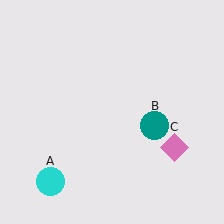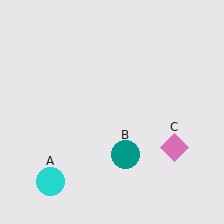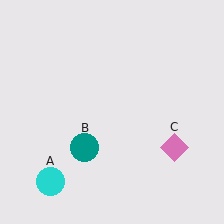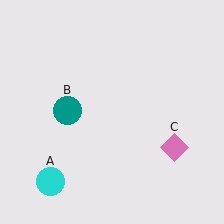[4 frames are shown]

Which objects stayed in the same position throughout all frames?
Cyan circle (object A) and pink diamond (object C) remained stationary.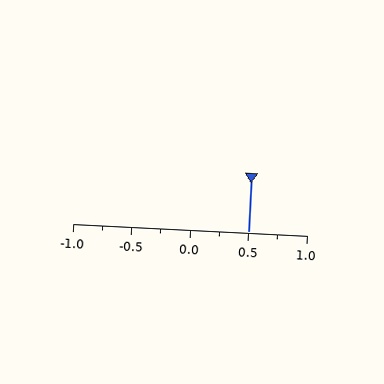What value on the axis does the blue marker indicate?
The marker indicates approximately 0.5.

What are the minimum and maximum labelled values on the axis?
The axis runs from -1.0 to 1.0.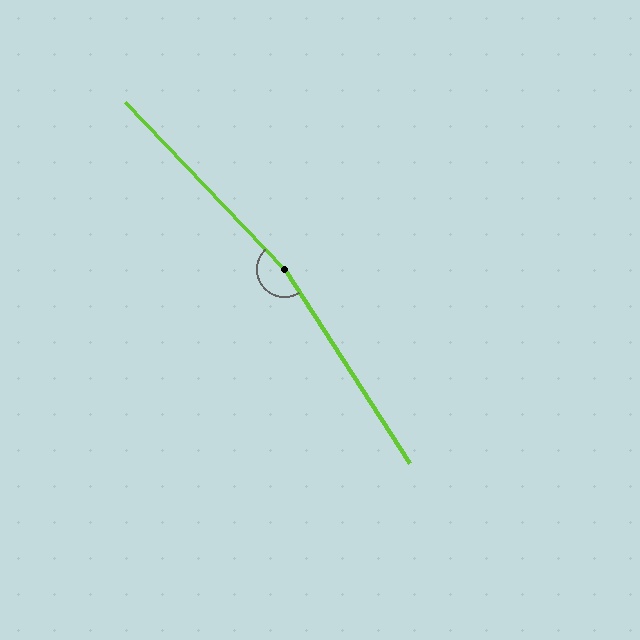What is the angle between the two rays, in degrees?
Approximately 169 degrees.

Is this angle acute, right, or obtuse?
It is obtuse.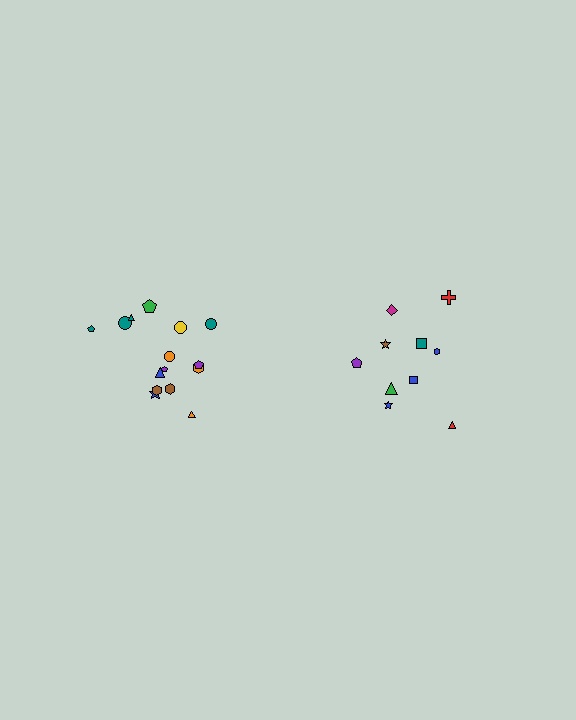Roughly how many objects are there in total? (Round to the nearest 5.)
Roughly 25 objects in total.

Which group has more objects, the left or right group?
The left group.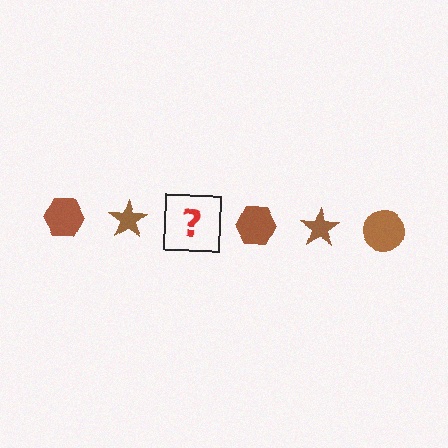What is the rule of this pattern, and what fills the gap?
The rule is that the pattern cycles through hexagon, star, circle shapes in brown. The gap should be filled with a brown circle.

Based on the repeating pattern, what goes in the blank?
The blank should be a brown circle.